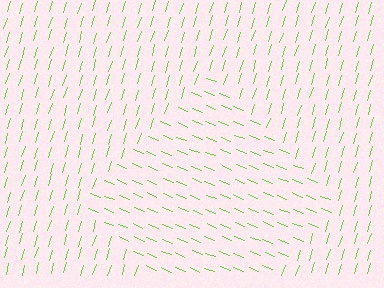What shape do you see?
I see a diamond.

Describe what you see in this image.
The image is filled with small lime line segments. A diamond region in the image has lines oriented differently from the surrounding lines, creating a visible texture boundary.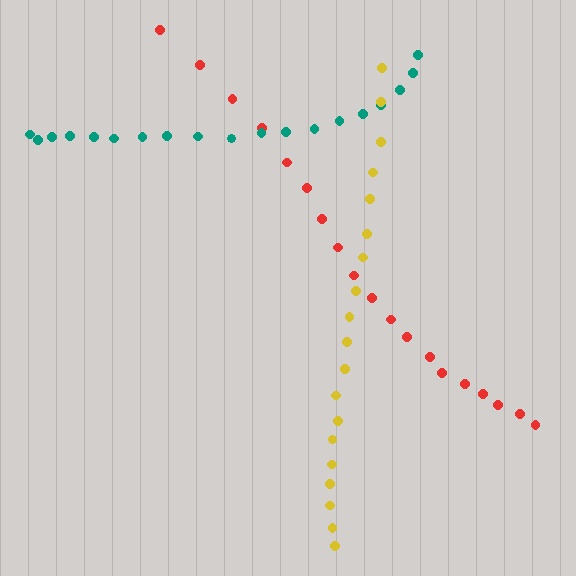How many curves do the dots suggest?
There are 3 distinct paths.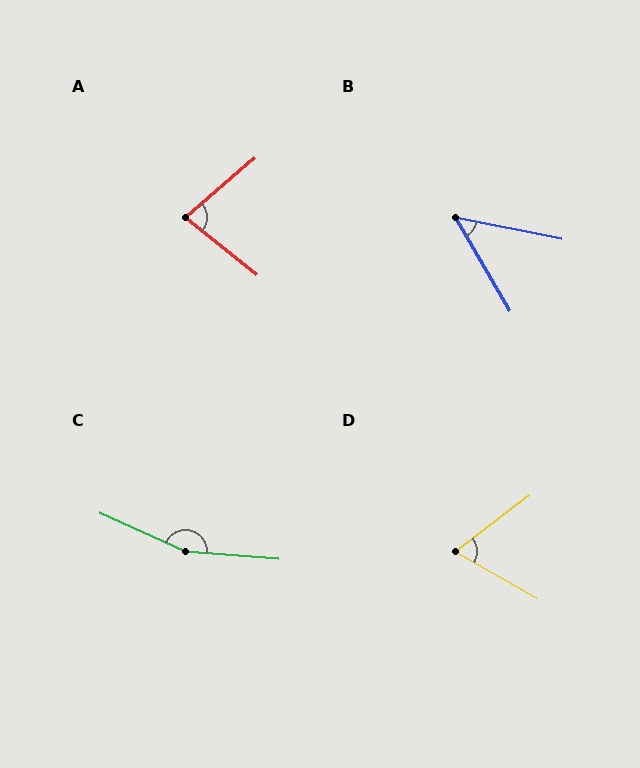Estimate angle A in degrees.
Approximately 80 degrees.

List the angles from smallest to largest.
B (48°), D (67°), A (80°), C (160°).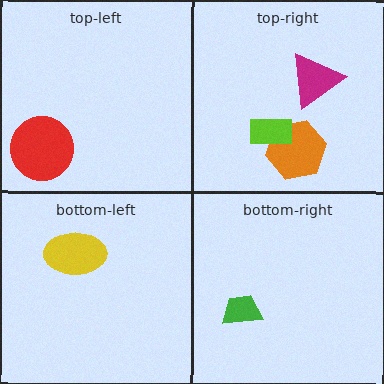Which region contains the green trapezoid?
The bottom-right region.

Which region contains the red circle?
The top-left region.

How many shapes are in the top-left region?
1.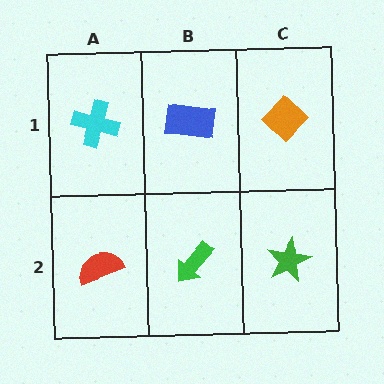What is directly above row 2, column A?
A cyan cross.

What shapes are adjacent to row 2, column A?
A cyan cross (row 1, column A), a green arrow (row 2, column B).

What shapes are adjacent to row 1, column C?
A green star (row 2, column C), a blue rectangle (row 1, column B).